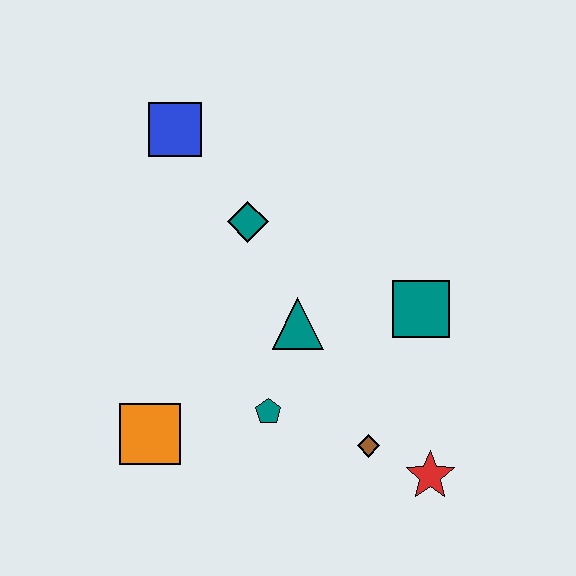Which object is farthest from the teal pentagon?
The blue square is farthest from the teal pentagon.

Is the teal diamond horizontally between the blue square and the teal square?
Yes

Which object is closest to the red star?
The brown diamond is closest to the red star.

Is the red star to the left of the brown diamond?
No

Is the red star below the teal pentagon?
Yes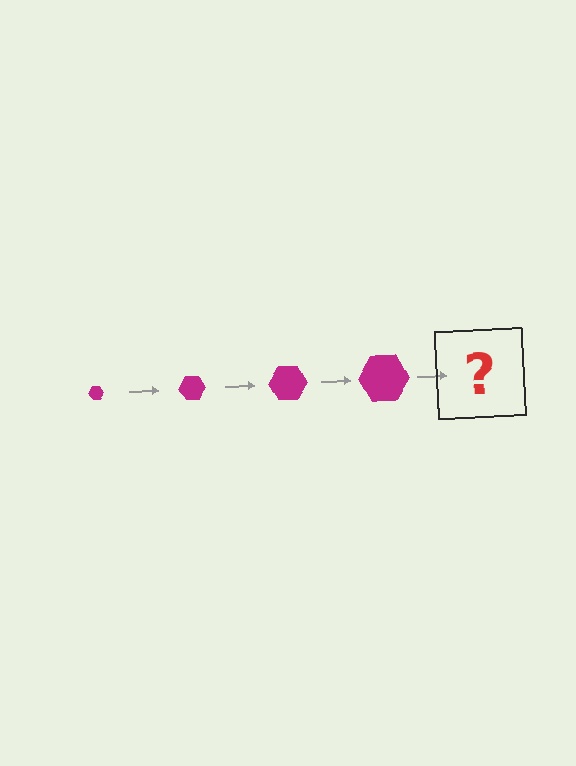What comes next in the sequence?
The next element should be a magenta hexagon, larger than the previous one.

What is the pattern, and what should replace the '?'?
The pattern is that the hexagon gets progressively larger each step. The '?' should be a magenta hexagon, larger than the previous one.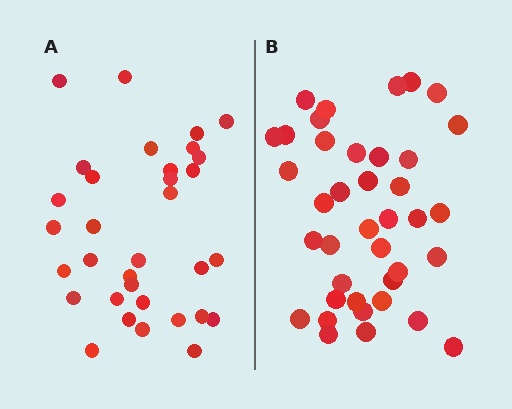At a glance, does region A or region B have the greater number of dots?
Region B (the right region) has more dots.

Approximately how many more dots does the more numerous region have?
Region B has about 6 more dots than region A.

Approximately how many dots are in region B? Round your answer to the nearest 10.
About 40 dots. (The exact count is 39, which rounds to 40.)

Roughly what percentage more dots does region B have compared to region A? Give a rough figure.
About 20% more.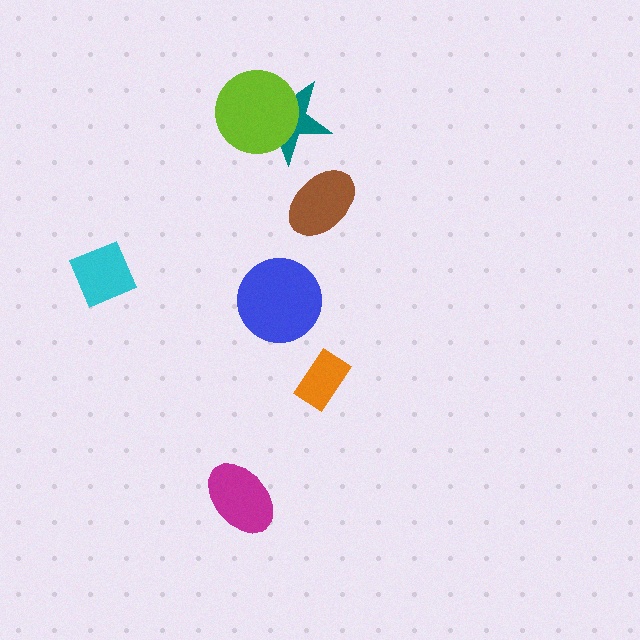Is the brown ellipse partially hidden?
No, no other shape covers it.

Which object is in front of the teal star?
The lime circle is in front of the teal star.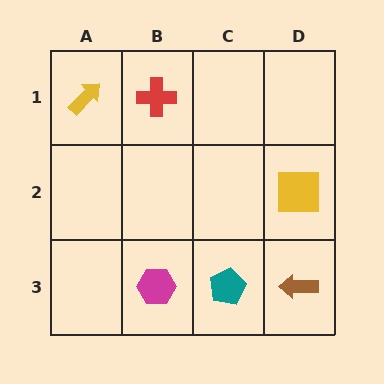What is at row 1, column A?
A yellow arrow.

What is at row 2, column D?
A yellow square.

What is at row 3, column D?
A brown arrow.